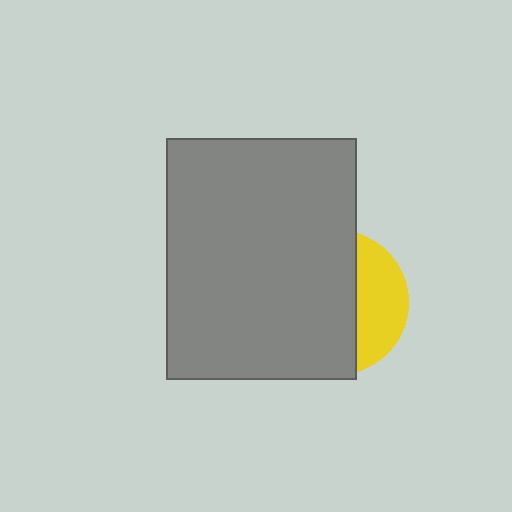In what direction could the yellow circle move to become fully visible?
The yellow circle could move right. That would shift it out from behind the gray rectangle entirely.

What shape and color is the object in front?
The object in front is a gray rectangle.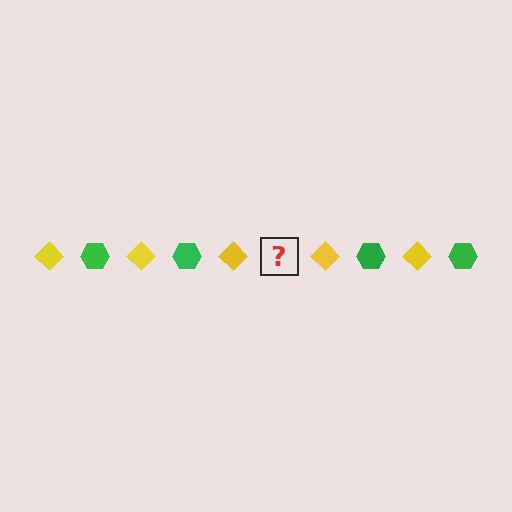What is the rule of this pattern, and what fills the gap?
The rule is that the pattern alternates between yellow diamond and green hexagon. The gap should be filled with a green hexagon.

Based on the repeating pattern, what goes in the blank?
The blank should be a green hexagon.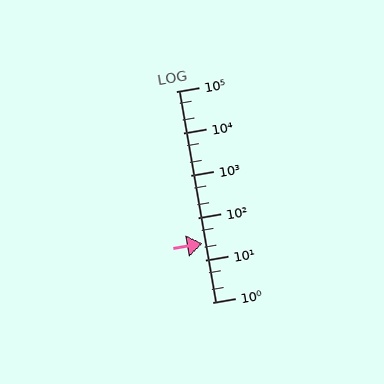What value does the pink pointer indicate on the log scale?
The pointer indicates approximately 24.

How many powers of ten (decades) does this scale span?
The scale spans 5 decades, from 1 to 100000.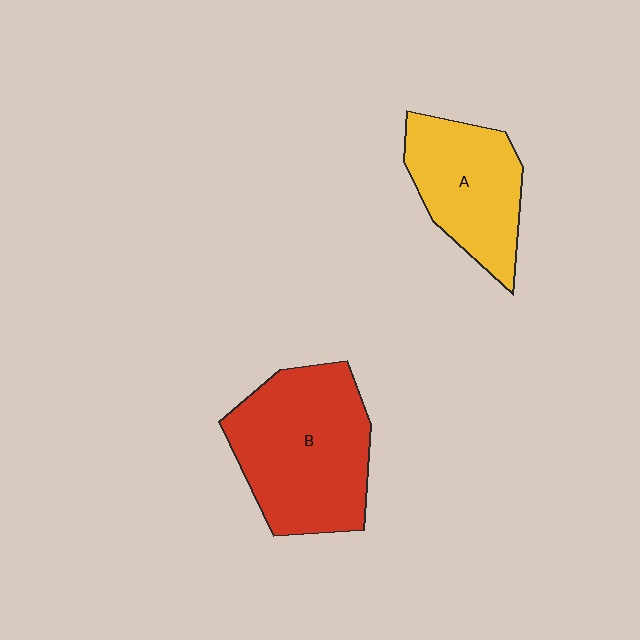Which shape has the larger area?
Shape B (red).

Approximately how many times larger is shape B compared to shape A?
Approximately 1.4 times.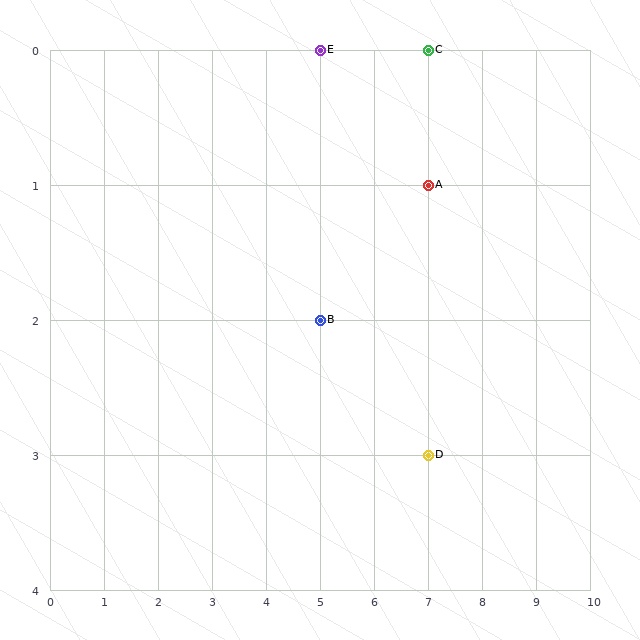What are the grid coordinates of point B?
Point B is at grid coordinates (5, 2).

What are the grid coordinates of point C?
Point C is at grid coordinates (7, 0).